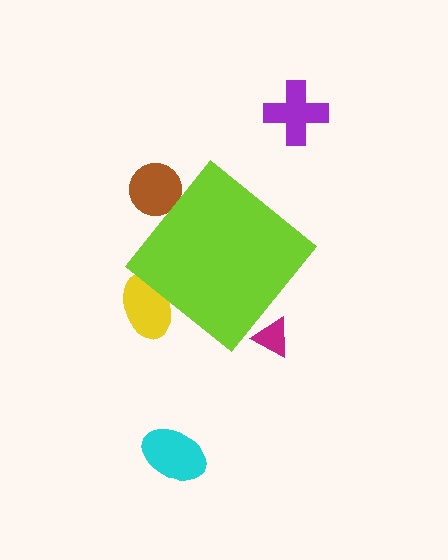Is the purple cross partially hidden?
No, the purple cross is fully visible.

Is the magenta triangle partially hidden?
Yes, the magenta triangle is partially hidden behind the lime diamond.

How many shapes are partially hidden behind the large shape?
3 shapes are partially hidden.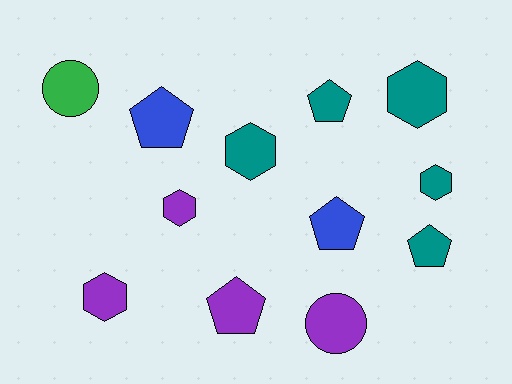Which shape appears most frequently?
Hexagon, with 5 objects.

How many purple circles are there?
There is 1 purple circle.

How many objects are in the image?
There are 12 objects.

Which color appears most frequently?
Teal, with 5 objects.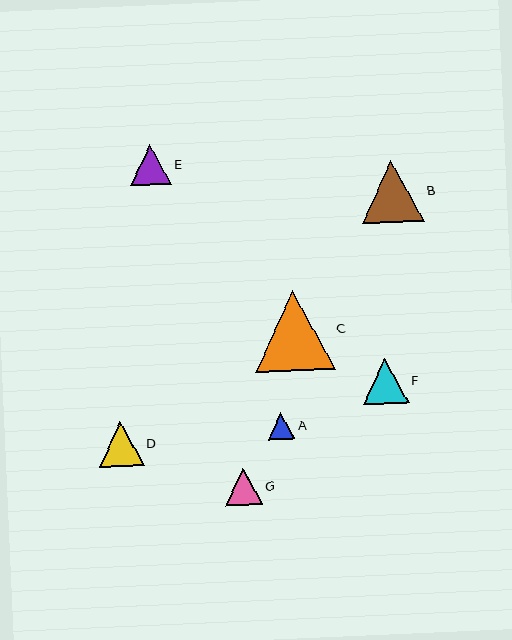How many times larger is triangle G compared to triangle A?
Triangle G is approximately 1.4 times the size of triangle A.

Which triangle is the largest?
Triangle C is the largest with a size of approximately 79 pixels.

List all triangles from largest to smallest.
From largest to smallest: C, B, F, D, E, G, A.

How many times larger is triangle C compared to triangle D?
Triangle C is approximately 1.8 times the size of triangle D.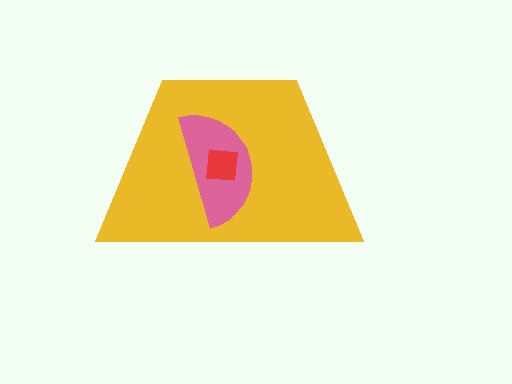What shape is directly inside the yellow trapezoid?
The pink semicircle.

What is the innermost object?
The red square.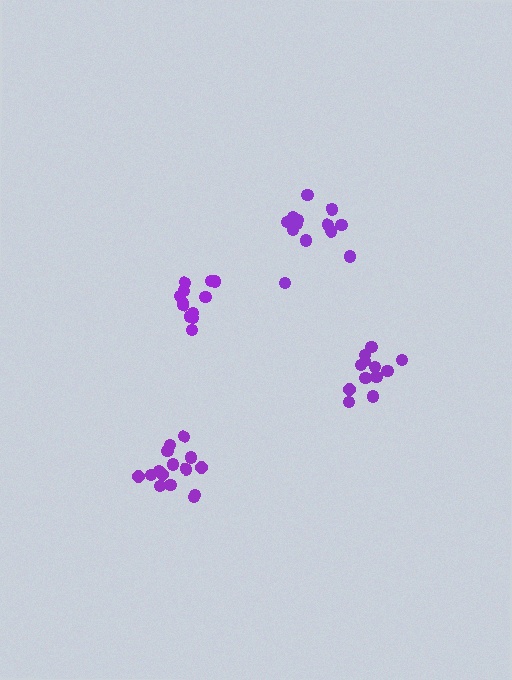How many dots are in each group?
Group 1: 15 dots, Group 2: 13 dots, Group 3: 12 dots, Group 4: 12 dots (52 total).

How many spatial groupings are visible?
There are 4 spatial groupings.